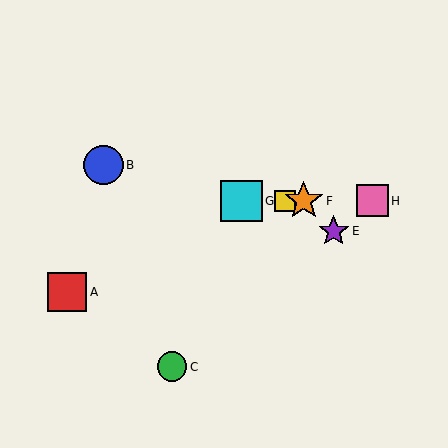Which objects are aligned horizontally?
Objects D, F, G, H are aligned horizontally.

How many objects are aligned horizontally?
4 objects (D, F, G, H) are aligned horizontally.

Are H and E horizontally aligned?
No, H is at y≈201 and E is at y≈231.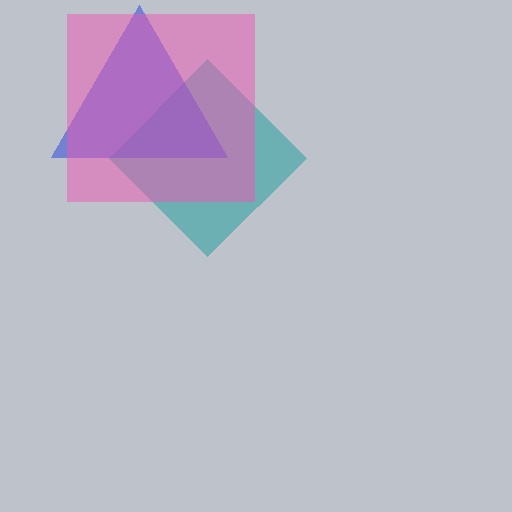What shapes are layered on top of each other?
The layered shapes are: a teal diamond, a blue triangle, a pink square.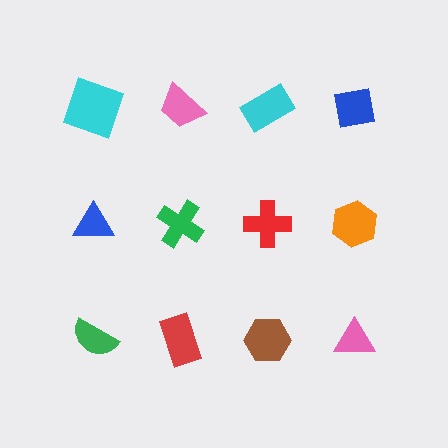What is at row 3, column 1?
A green semicircle.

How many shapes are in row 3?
4 shapes.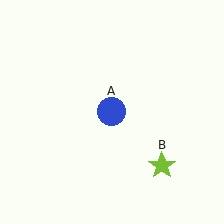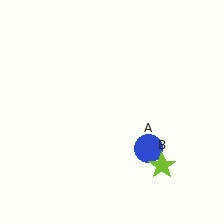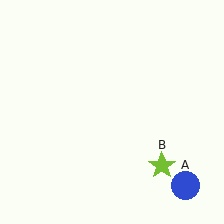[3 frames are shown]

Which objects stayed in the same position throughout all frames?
Lime star (object B) remained stationary.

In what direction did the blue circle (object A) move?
The blue circle (object A) moved down and to the right.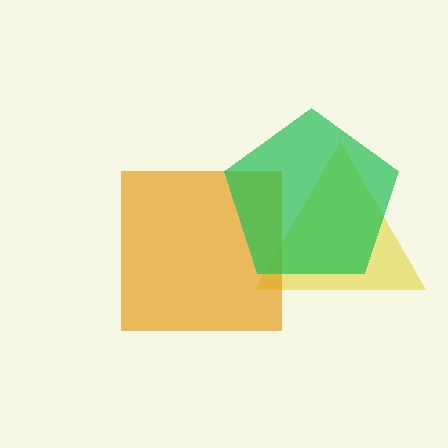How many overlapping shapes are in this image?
There are 3 overlapping shapes in the image.